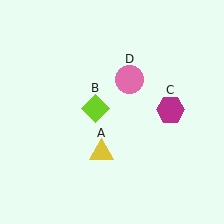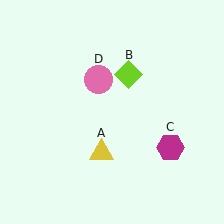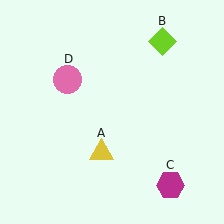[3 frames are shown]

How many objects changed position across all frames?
3 objects changed position: lime diamond (object B), magenta hexagon (object C), pink circle (object D).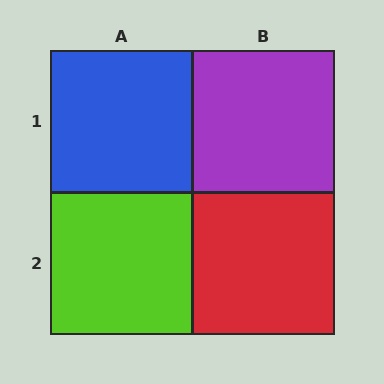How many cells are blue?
1 cell is blue.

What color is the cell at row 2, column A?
Lime.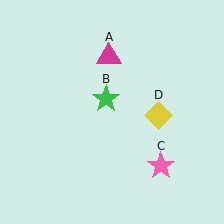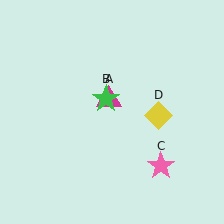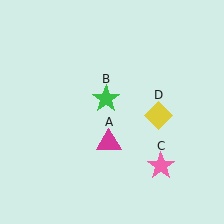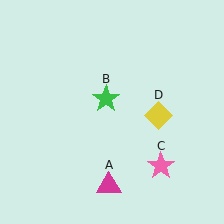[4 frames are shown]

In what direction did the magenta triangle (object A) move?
The magenta triangle (object A) moved down.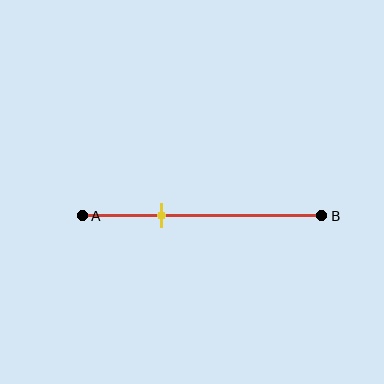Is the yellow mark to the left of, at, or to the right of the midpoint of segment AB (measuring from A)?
The yellow mark is to the left of the midpoint of segment AB.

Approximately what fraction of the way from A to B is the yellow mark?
The yellow mark is approximately 35% of the way from A to B.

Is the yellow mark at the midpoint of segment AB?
No, the mark is at about 35% from A, not at the 50% midpoint.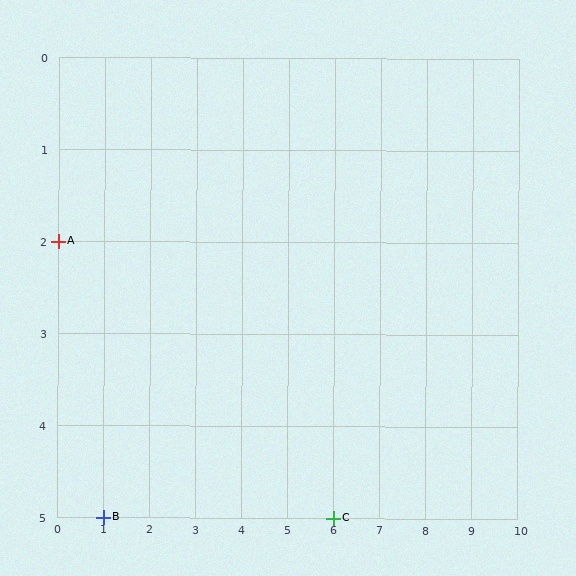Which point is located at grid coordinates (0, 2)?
Point A is at (0, 2).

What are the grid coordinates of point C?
Point C is at grid coordinates (6, 5).